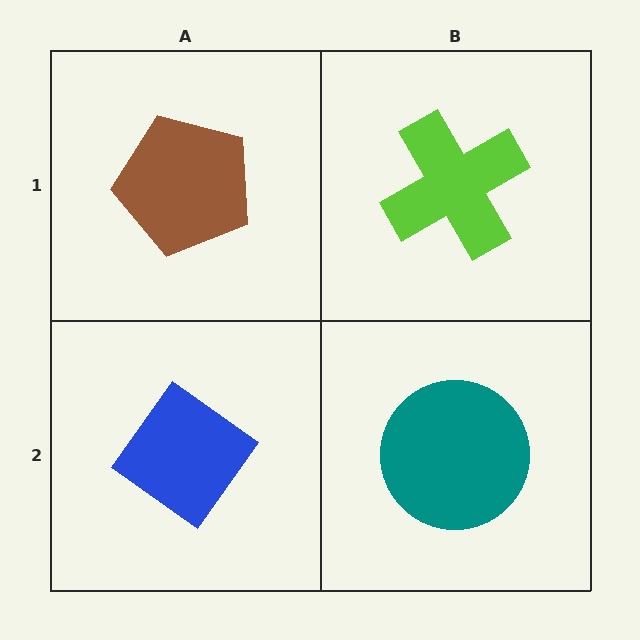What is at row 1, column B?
A lime cross.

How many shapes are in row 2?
2 shapes.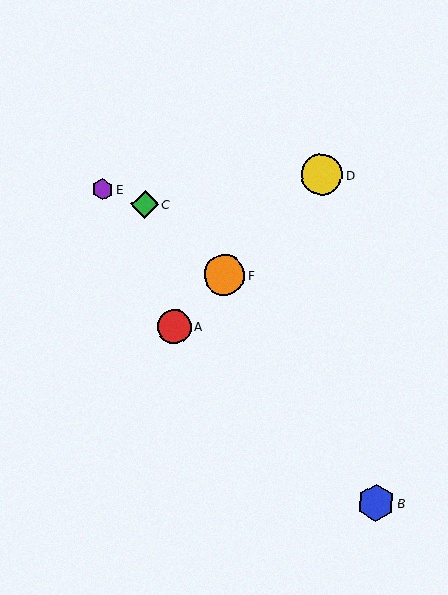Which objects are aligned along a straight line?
Objects A, D, F are aligned along a straight line.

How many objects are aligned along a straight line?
3 objects (A, D, F) are aligned along a straight line.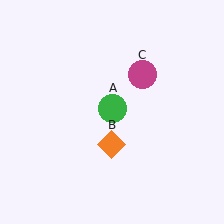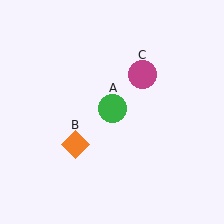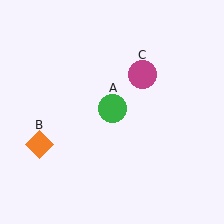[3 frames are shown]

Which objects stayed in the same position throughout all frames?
Green circle (object A) and magenta circle (object C) remained stationary.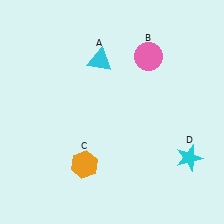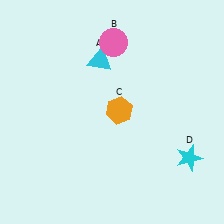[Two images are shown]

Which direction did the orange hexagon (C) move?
The orange hexagon (C) moved up.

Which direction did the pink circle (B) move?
The pink circle (B) moved left.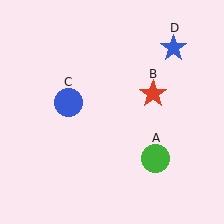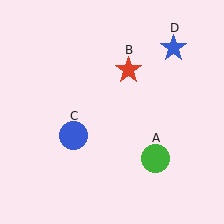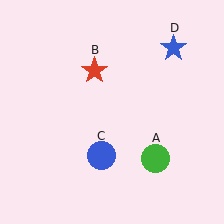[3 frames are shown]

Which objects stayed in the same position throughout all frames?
Green circle (object A) and blue star (object D) remained stationary.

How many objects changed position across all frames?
2 objects changed position: red star (object B), blue circle (object C).